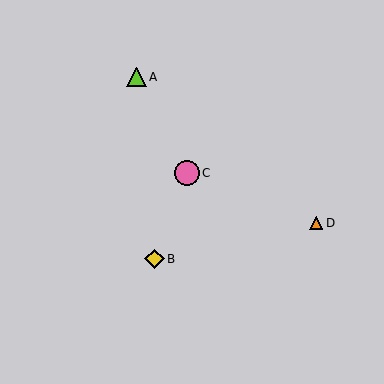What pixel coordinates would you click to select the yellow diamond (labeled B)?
Click at (154, 259) to select the yellow diamond B.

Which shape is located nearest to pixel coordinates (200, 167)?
The pink circle (labeled C) at (187, 173) is nearest to that location.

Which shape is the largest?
The pink circle (labeled C) is the largest.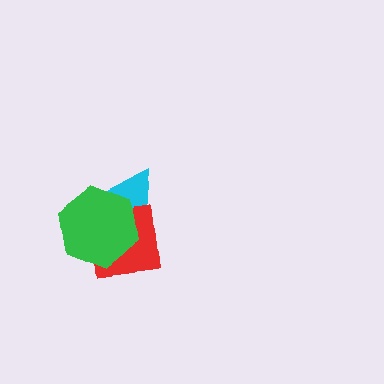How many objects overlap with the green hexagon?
2 objects overlap with the green hexagon.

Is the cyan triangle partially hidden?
Yes, it is partially covered by another shape.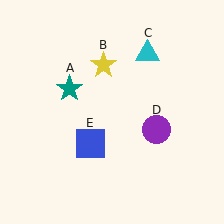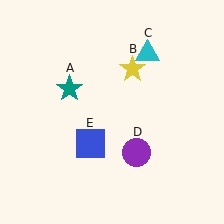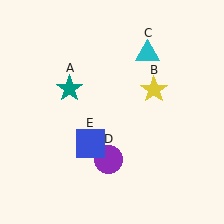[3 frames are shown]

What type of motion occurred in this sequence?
The yellow star (object B), purple circle (object D) rotated clockwise around the center of the scene.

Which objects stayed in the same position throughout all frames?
Teal star (object A) and cyan triangle (object C) and blue square (object E) remained stationary.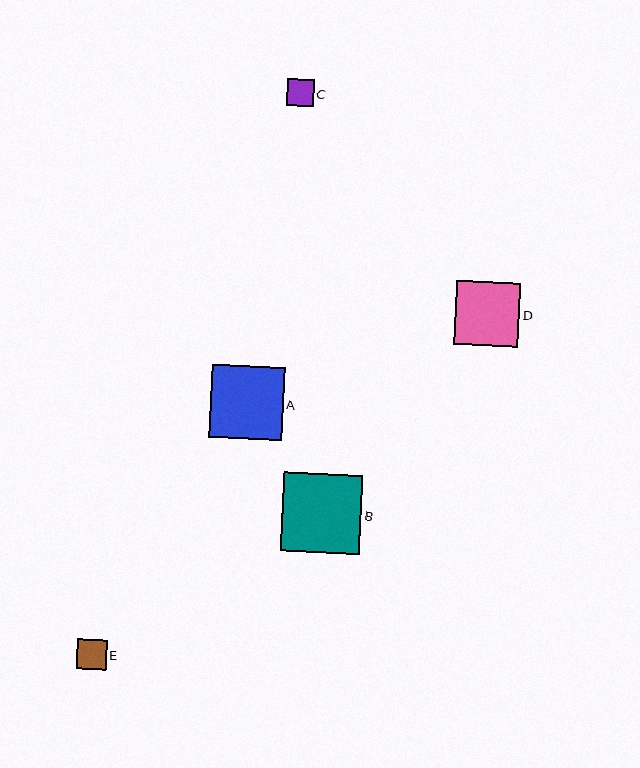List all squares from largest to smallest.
From largest to smallest: B, A, D, E, C.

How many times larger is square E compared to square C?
Square E is approximately 1.1 times the size of square C.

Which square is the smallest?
Square C is the smallest with a size of approximately 27 pixels.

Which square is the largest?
Square B is the largest with a size of approximately 80 pixels.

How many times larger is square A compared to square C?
Square A is approximately 2.7 times the size of square C.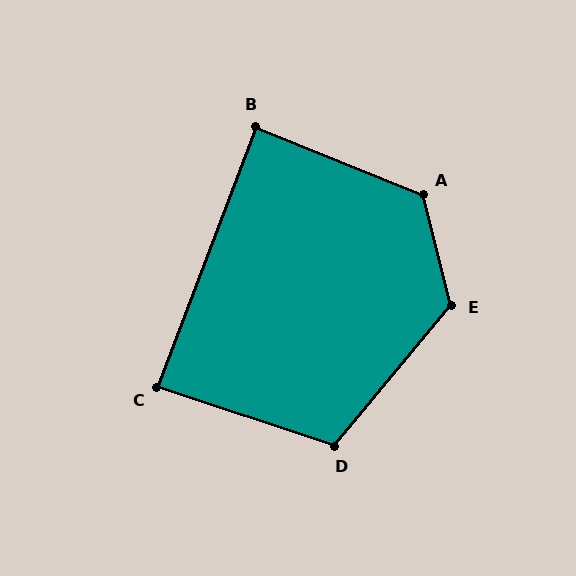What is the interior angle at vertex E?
Approximately 126 degrees (obtuse).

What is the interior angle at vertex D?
Approximately 112 degrees (obtuse).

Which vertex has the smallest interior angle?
C, at approximately 87 degrees.